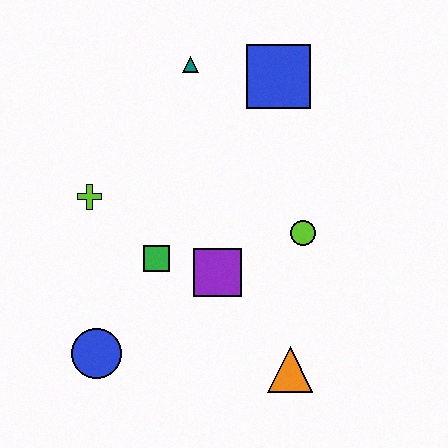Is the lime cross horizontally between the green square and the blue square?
No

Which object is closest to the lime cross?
The green square is closest to the lime cross.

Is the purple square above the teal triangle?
No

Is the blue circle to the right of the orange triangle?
No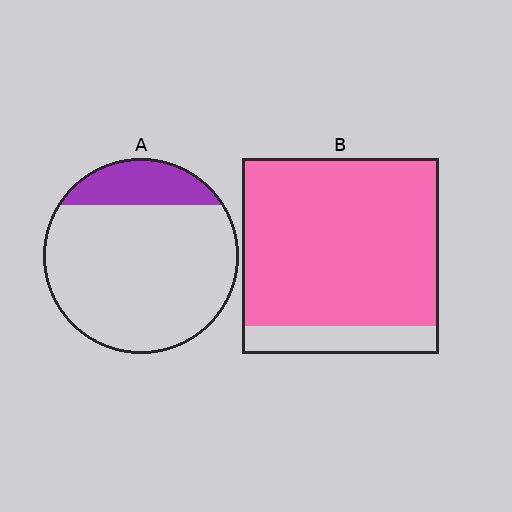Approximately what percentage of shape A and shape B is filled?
A is approximately 20% and B is approximately 85%.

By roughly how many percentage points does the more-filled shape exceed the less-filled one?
By roughly 65 percentage points (B over A).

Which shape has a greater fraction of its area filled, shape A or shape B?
Shape B.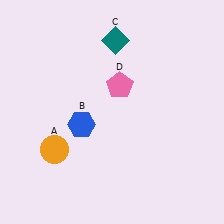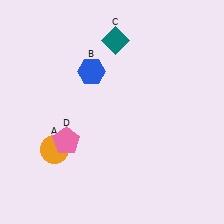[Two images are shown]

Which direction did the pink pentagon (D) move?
The pink pentagon (D) moved down.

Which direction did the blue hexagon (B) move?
The blue hexagon (B) moved up.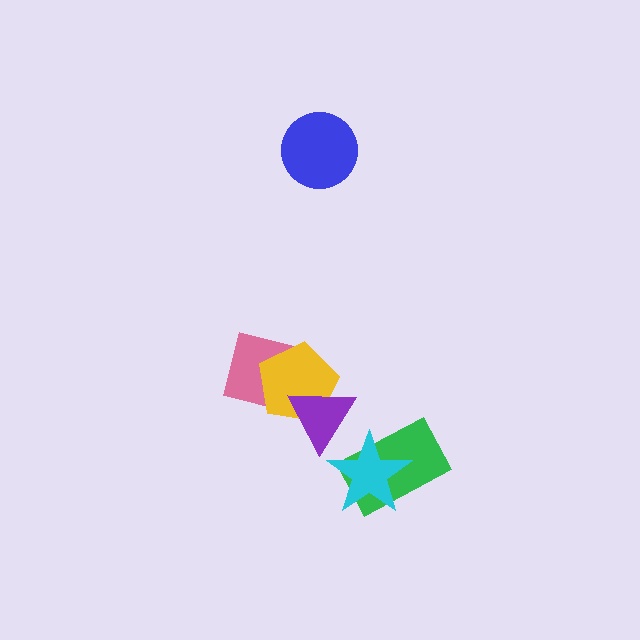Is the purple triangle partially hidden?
Yes, it is partially covered by another shape.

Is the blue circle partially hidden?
No, no other shape covers it.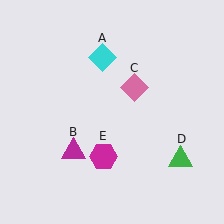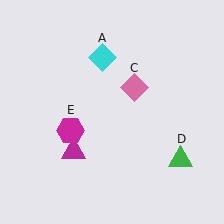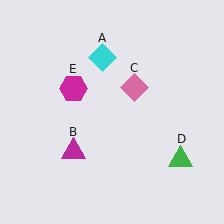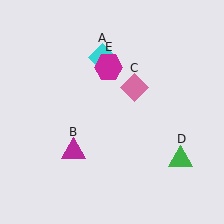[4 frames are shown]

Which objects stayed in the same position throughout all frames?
Cyan diamond (object A) and magenta triangle (object B) and pink diamond (object C) and green triangle (object D) remained stationary.